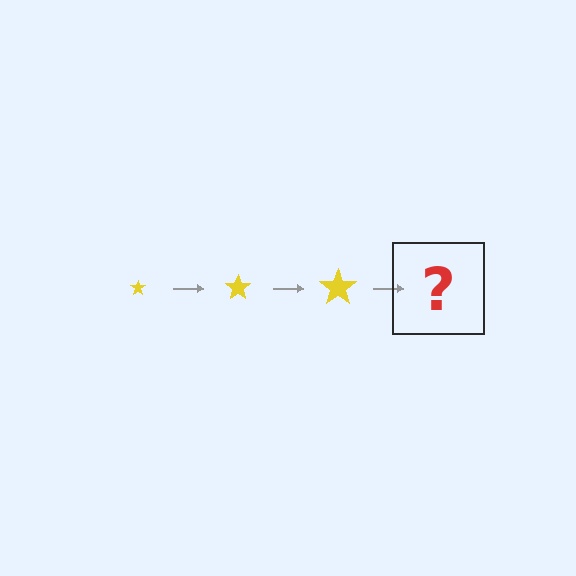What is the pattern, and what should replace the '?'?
The pattern is that the star gets progressively larger each step. The '?' should be a yellow star, larger than the previous one.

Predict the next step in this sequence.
The next step is a yellow star, larger than the previous one.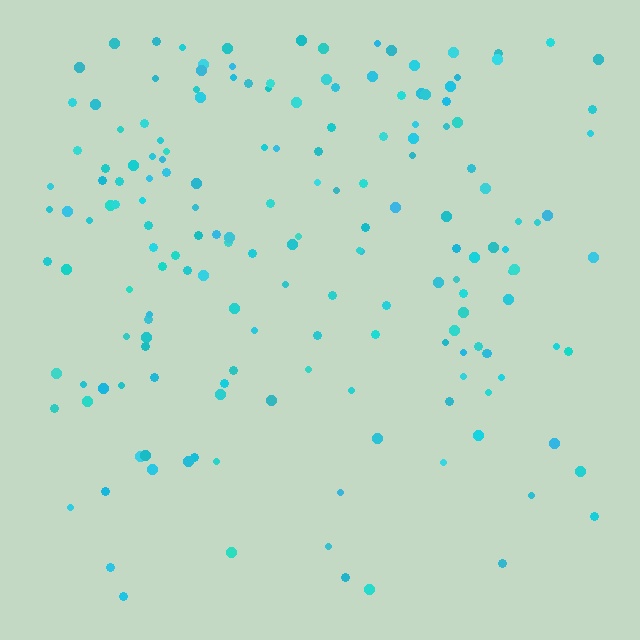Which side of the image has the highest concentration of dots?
The top.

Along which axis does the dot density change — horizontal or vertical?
Vertical.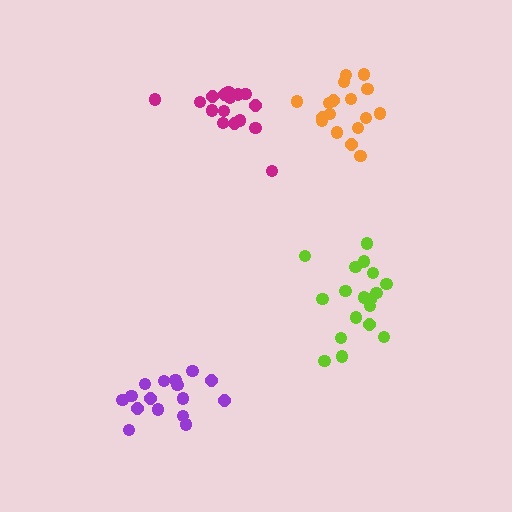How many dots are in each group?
Group 1: 16 dots, Group 2: 17 dots, Group 3: 16 dots, Group 4: 18 dots (67 total).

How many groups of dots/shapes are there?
There are 4 groups.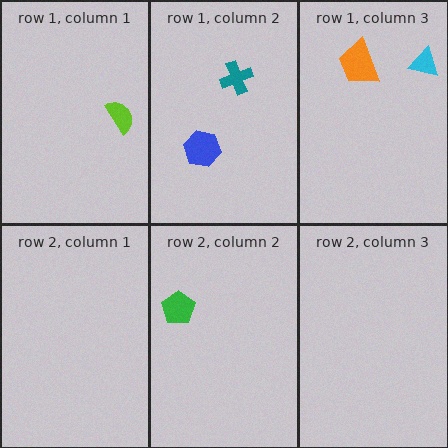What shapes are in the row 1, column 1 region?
The lime semicircle.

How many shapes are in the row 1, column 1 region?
1.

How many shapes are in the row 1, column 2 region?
2.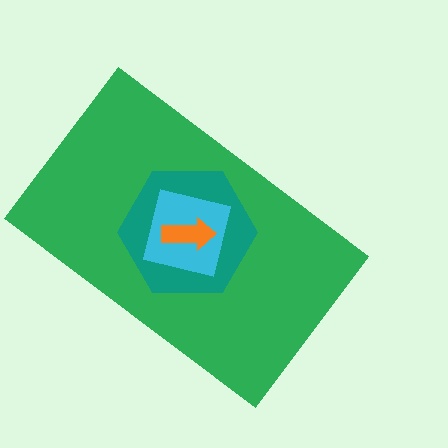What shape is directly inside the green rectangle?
The teal hexagon.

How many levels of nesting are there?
4.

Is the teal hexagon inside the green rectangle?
Yes.